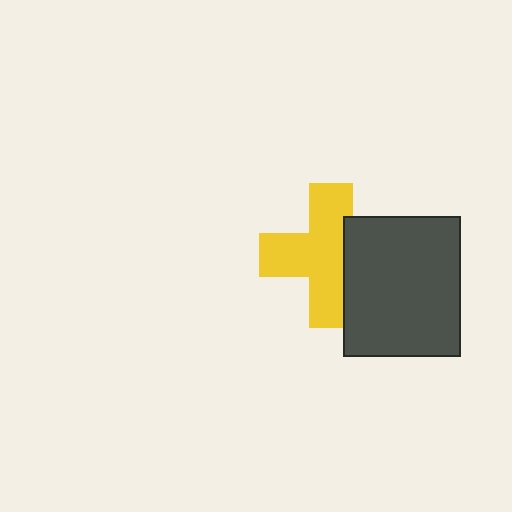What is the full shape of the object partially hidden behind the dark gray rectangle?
The partially hidden object is a yellow cross.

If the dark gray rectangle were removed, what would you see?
You would see the complete yellow cross.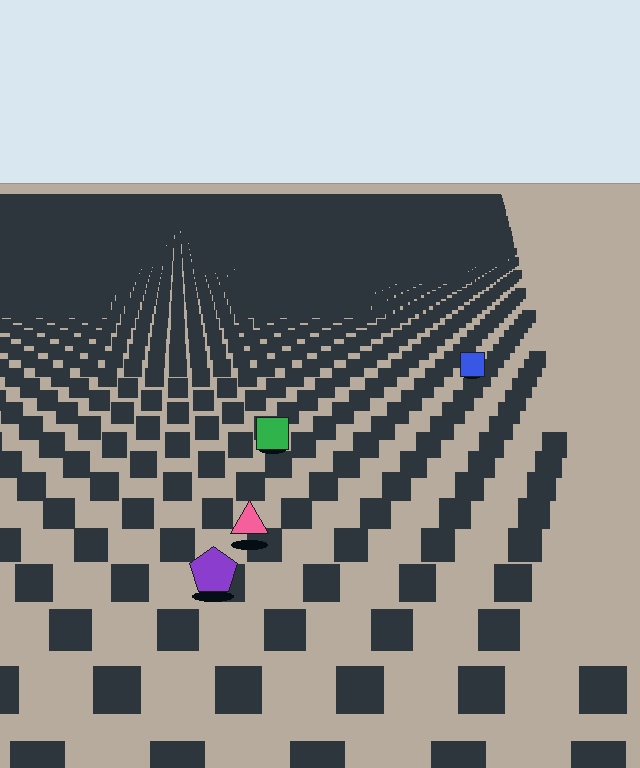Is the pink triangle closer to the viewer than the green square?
Yes. The pink triangle is closer — you can tell from the texture gradient: the ground texture is coarser near it.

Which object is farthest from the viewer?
The blue square is farthest from the viewer. It appears smaller and the ground texture around it is denser.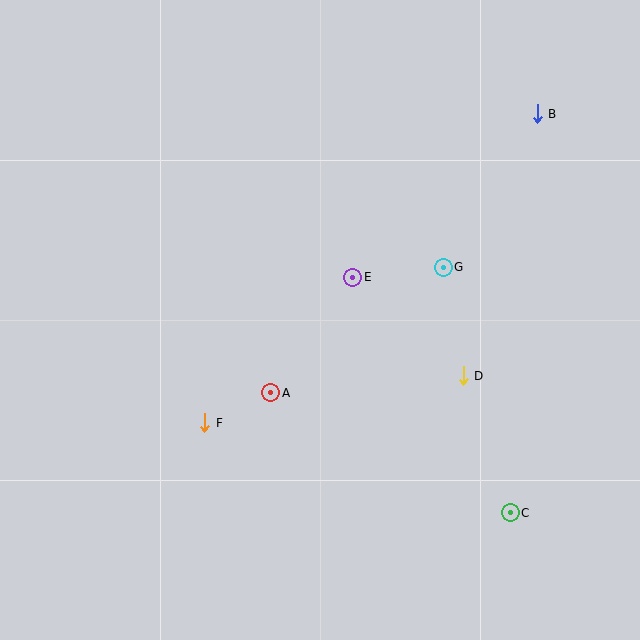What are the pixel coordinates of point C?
Point C is at (510, 513).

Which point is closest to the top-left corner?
Point E is closest to the top-left corner.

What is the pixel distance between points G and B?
The distance between G and B is 180 pixels.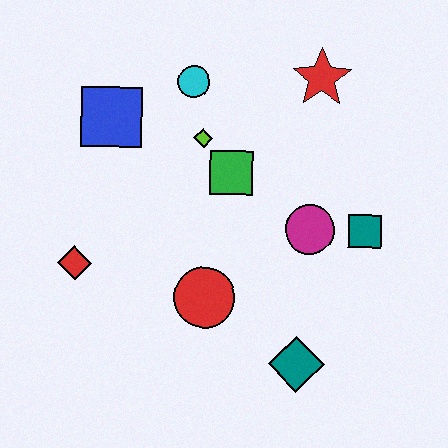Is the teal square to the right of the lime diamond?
Yes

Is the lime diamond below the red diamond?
No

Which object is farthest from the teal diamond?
The blue square is farthest from the teal diamond.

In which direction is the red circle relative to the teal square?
The red circle is to the left of the teal square.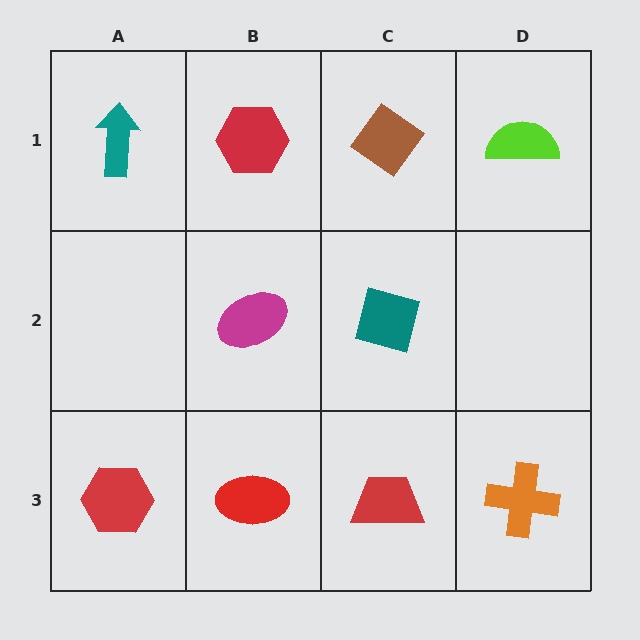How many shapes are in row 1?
4 shapes.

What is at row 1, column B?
A red hexagon.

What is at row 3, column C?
A red trapezoid.